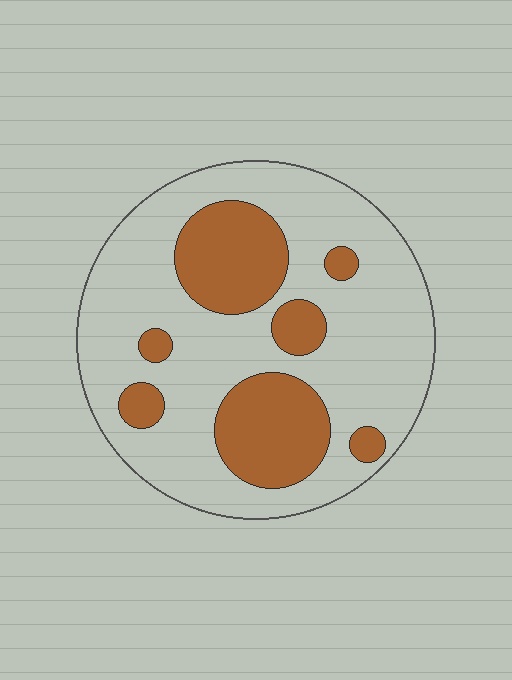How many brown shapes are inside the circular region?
7.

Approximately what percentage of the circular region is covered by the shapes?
Approximately 30%.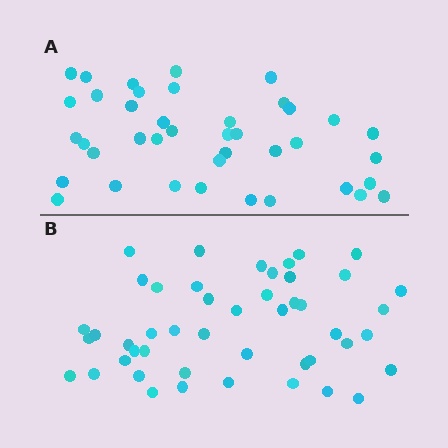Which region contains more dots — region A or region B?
Region B (the bottom region) has more dots.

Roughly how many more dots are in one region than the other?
Region B has roughly 8 or so more dots than region A.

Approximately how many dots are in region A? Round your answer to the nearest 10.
About 40 dots.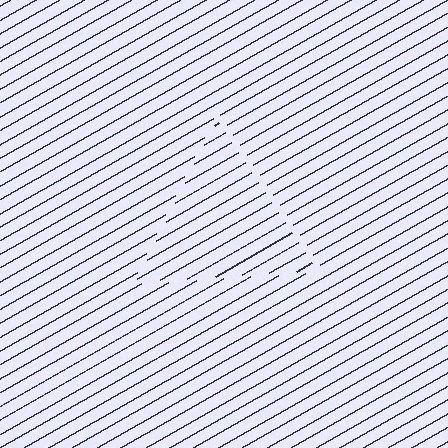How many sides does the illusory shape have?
3 sides — the line-ends trace a triangle.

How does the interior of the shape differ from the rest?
The interior of the shape contains the same grating, shifted by half a period — the contour is defined by the phase discontinuity where line-ends from the inner and outer gratings abut.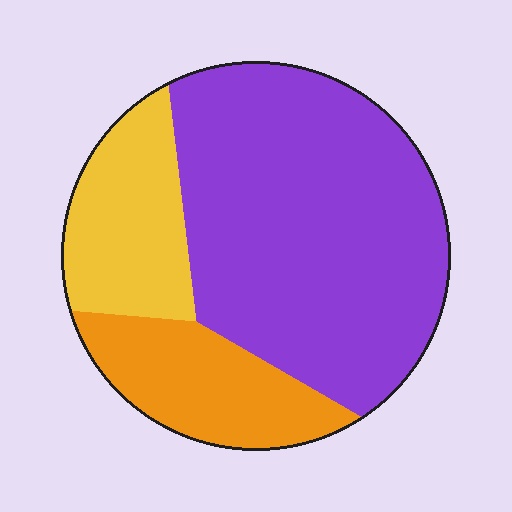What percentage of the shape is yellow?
Yellow covers 19% of the shape.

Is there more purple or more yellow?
Purple.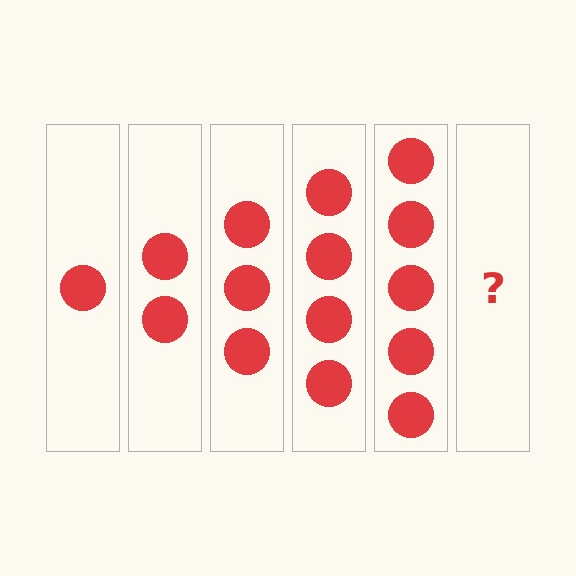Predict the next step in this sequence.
The next step is 6 circles.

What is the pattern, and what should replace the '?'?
The pattern is that each step adds one more circle. The '?' should be 6 circles.